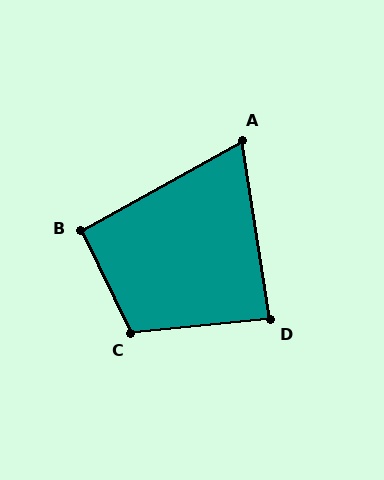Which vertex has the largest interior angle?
C, at approximately 110 degrees.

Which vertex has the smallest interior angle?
A, at approximately 70 degrees.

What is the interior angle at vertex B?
Approximately 93 degrees (approximately right).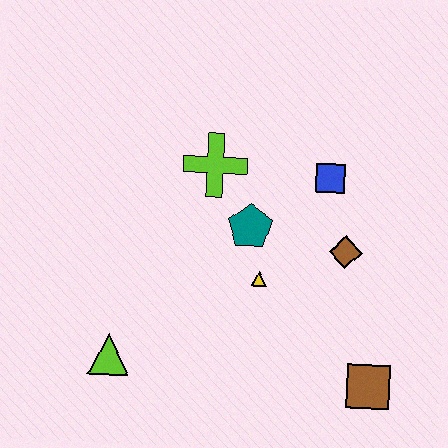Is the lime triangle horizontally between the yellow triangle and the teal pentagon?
No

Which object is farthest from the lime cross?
The brown square is farthest from the lime cross.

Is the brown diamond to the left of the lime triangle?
No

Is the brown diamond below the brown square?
No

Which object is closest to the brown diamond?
The blue square is closest to the brown diamond.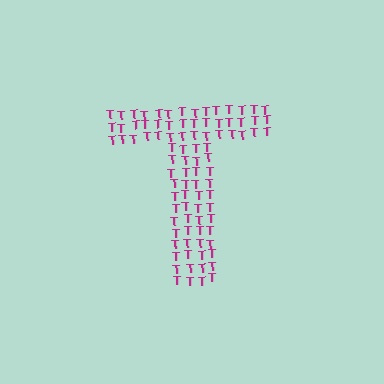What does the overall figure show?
The overall figure shows the letter T.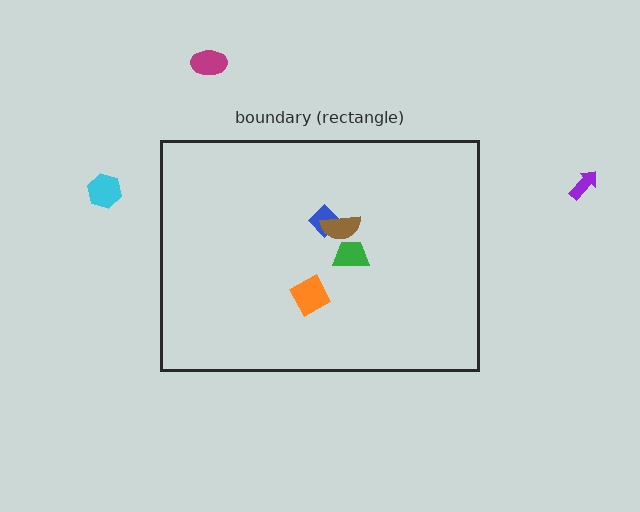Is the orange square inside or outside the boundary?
Inside.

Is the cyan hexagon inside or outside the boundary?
Outside.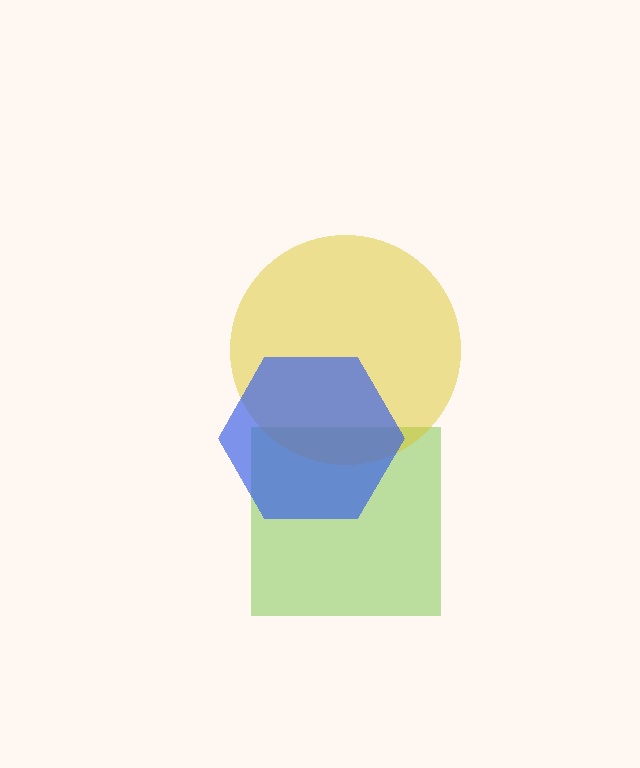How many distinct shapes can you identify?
There are 3 distinct shapes: a lime square, a yellow circle, a blue hexagon.